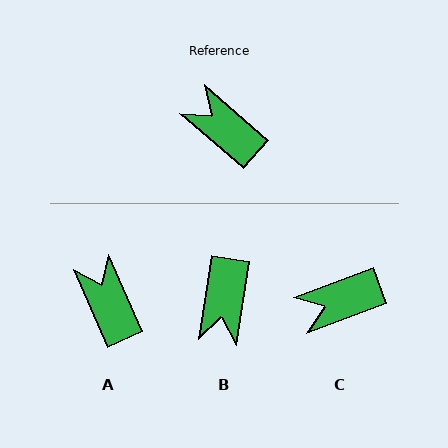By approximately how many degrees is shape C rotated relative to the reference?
Approximately 62 degrees counter-clockwise.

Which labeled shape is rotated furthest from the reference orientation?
B, about 122 degrees away.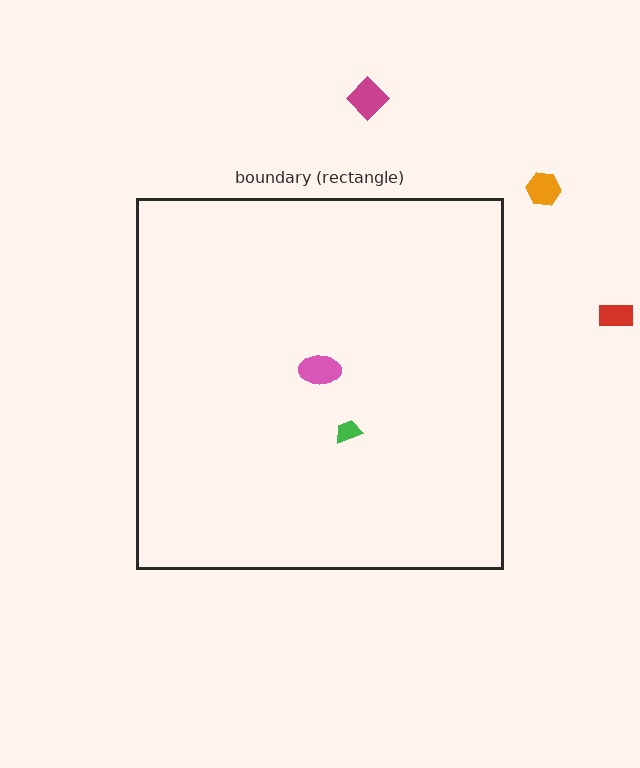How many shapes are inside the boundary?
2 inside, 3 outside.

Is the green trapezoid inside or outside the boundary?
Inside.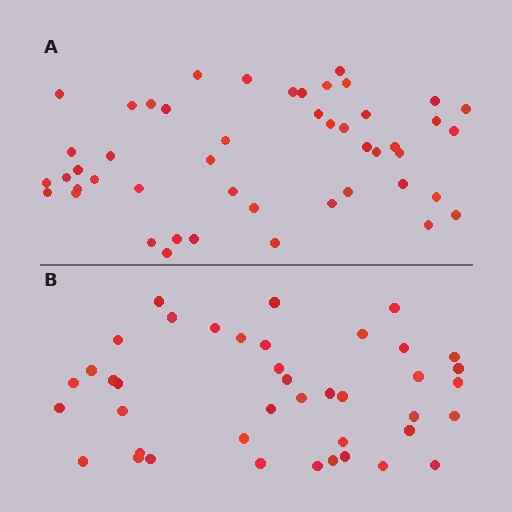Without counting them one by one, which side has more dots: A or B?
Region A (the top region) has more dots.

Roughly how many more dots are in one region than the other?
Region A has roughly 8 or so more dots than region B.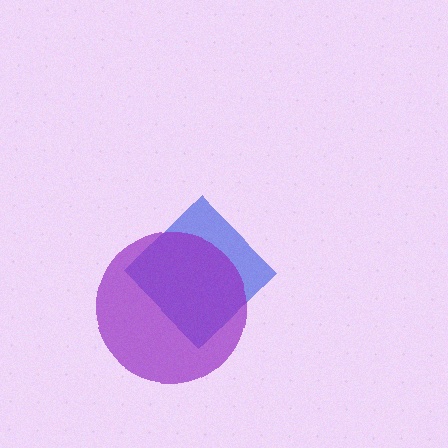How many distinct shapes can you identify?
There are 2 distinct shapes: a blue diamond, a purple circle.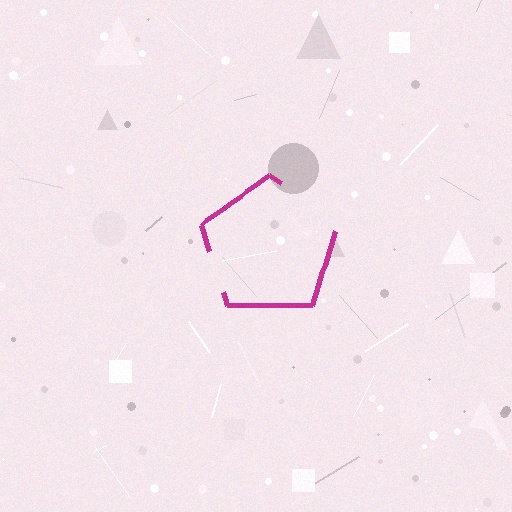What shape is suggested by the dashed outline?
The dashed outline suggests a pentagon.